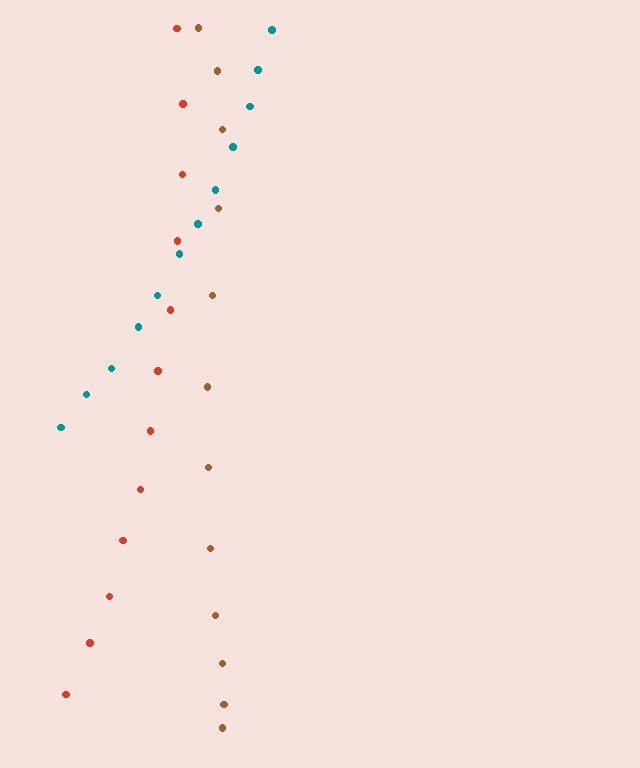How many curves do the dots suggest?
There are 3 distinct paths.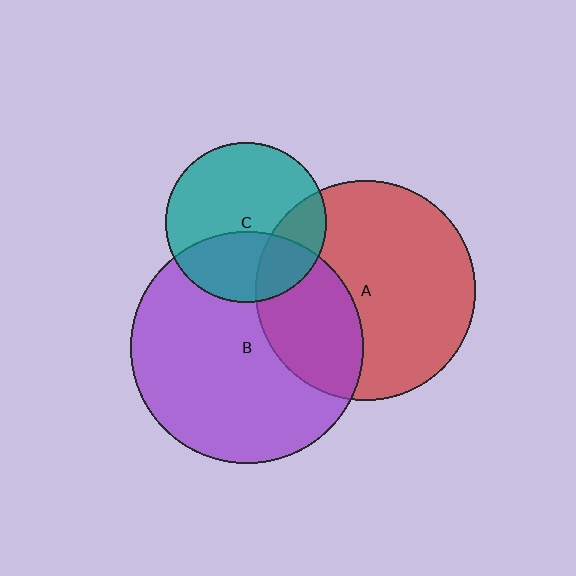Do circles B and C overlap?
Yes.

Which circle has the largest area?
Circle B (purple).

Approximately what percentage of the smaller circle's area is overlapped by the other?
Approximately 35%.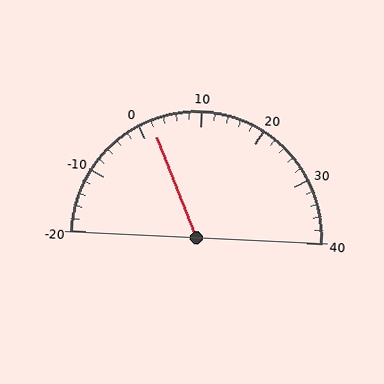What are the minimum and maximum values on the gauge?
The gauge ranges from -20 to 40.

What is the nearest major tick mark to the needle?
The nearest major tick mark is 0.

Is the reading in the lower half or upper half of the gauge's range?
The reading is in the lower half of the range (-20 to 40).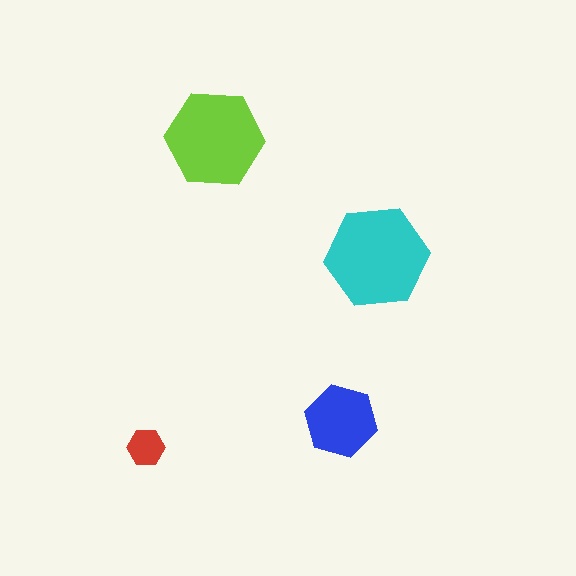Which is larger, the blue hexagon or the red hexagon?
The blue one.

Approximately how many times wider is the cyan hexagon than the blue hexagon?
About 1.5 times wider.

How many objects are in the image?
There are 4 objects in the image.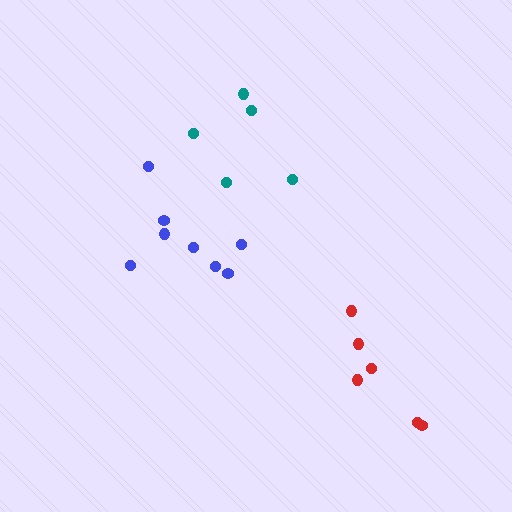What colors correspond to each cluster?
The clusters are colored: teal, blue, red.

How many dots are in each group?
Group 1: 5 dots, Group 2: 8 dots, Group 3: 6 dots (19 total).